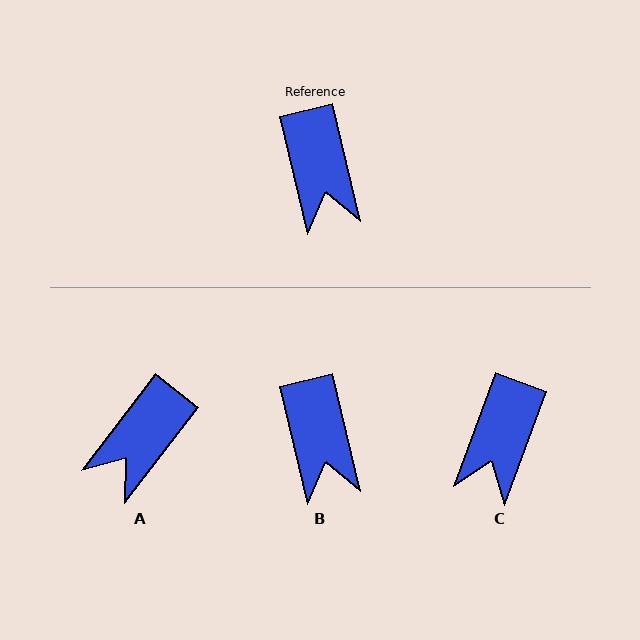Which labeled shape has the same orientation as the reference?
B.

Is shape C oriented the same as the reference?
No, it is off by about 34 degrees.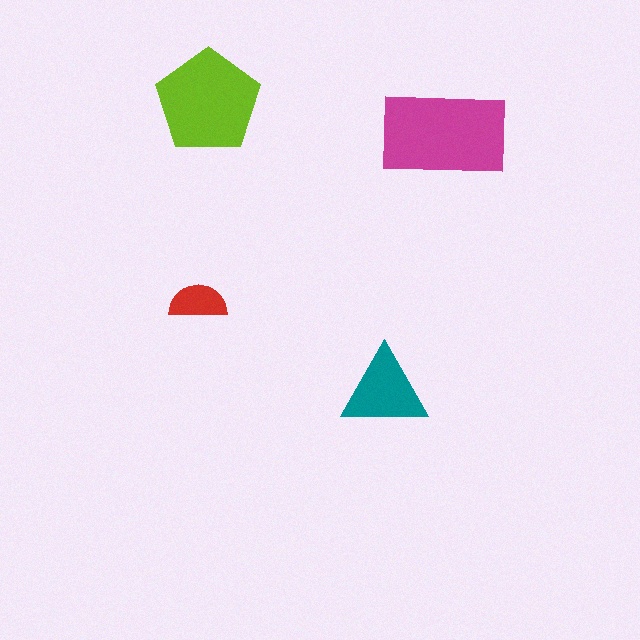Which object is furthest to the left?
The red semicircle is leftmost.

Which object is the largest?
The magenta rectangle.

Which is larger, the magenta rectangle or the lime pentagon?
The magenta rectangle.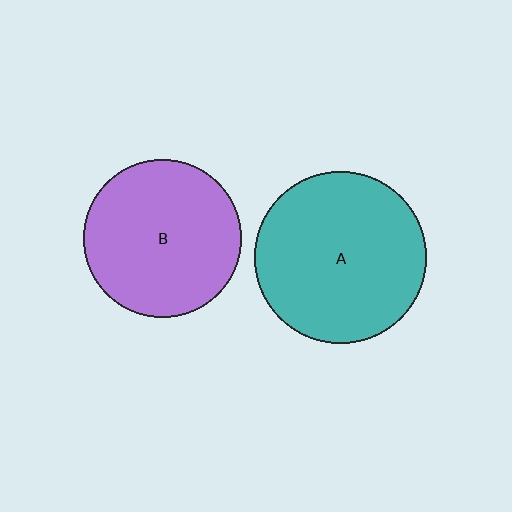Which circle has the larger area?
Circle A (teal).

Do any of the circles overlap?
No, none of the circles overlap.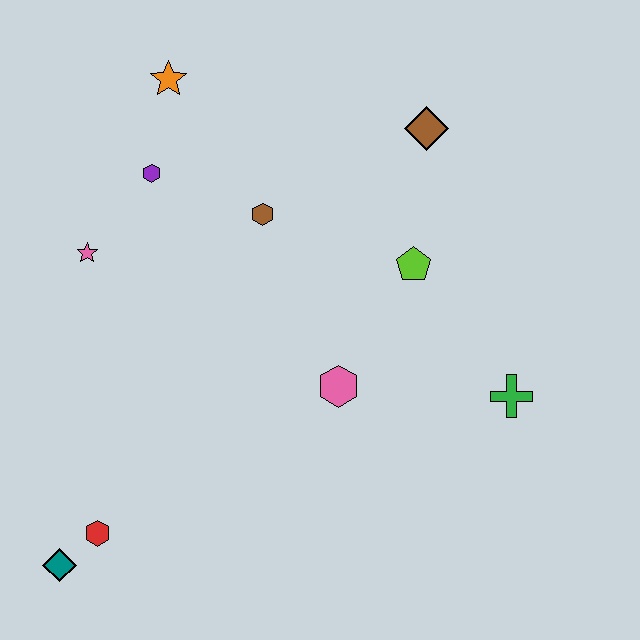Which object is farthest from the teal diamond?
The brown diamond is farthest from the teal diamond.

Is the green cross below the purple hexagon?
Yes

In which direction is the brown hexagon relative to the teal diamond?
The brown hexagon is above the teal diamond.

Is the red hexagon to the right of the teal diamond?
Yes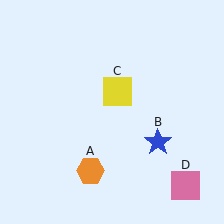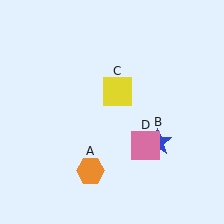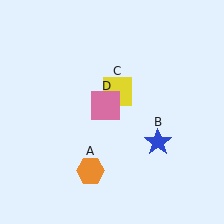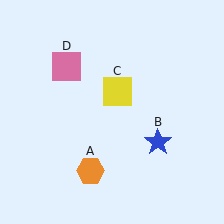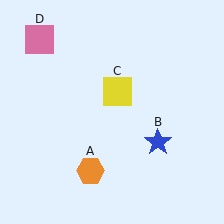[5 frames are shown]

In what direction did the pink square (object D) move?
The pink square (object D) moved up and to the left.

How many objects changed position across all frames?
1 object changed position: pink square (object D).